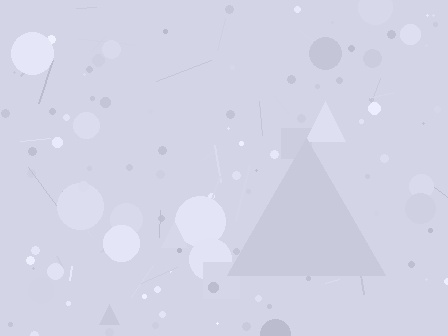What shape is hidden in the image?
A triangle is hidden in the image.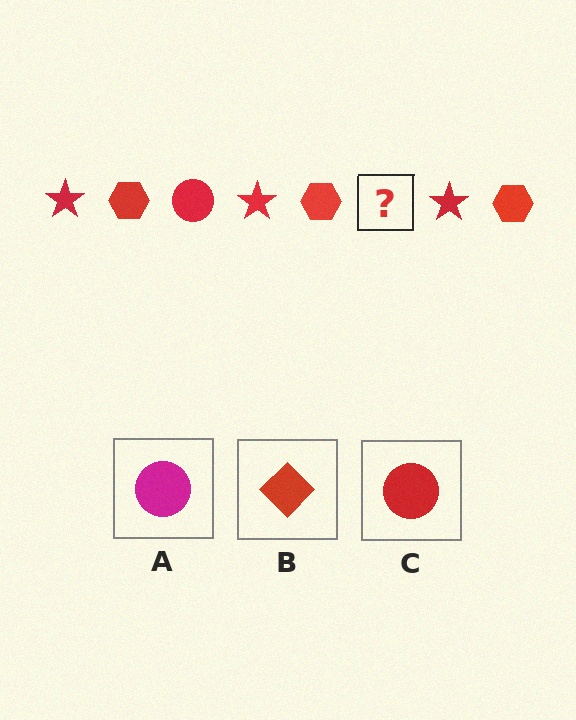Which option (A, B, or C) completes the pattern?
C.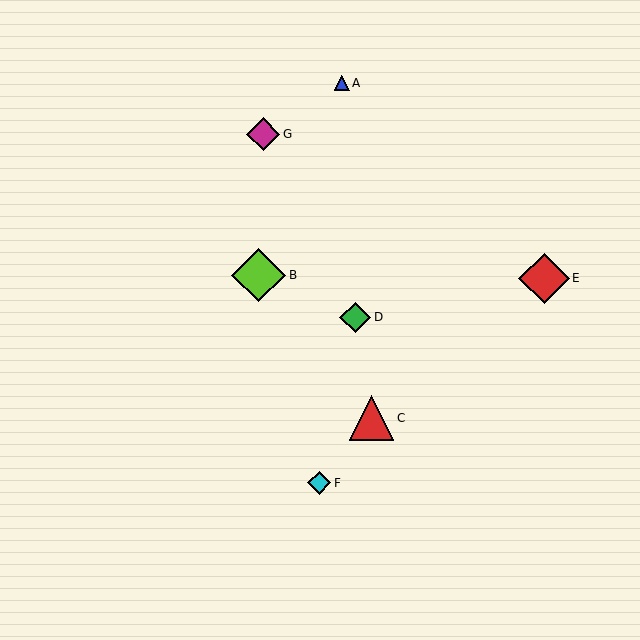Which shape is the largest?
The lime diamond (labeled B) is the largest.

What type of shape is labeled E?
Shape E is a red diamond.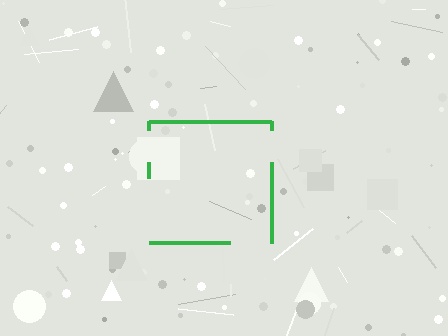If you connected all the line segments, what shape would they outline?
They would outline a square.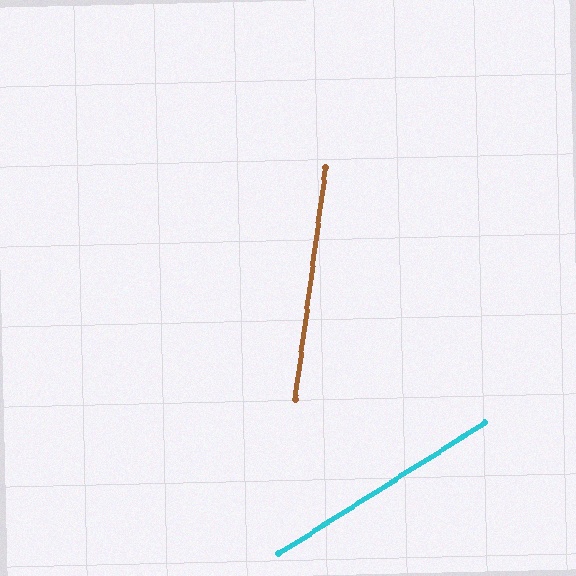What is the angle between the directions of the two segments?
Approximately 50 degrees.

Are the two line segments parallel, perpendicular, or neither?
Neither parallel nor perpendicular — they differ by about 50°.